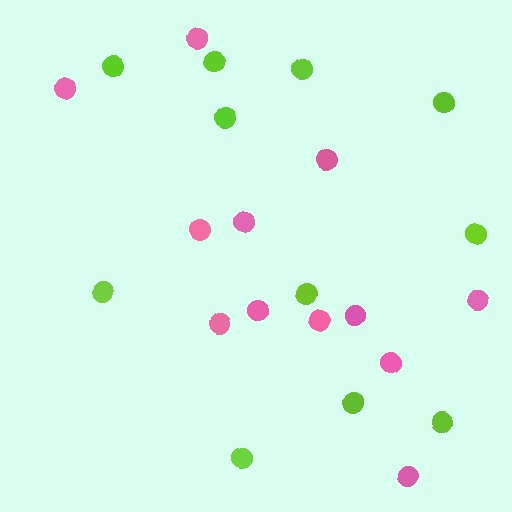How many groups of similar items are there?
There are 2 groups: one group of pink circles (12) and one group of lime circles (11).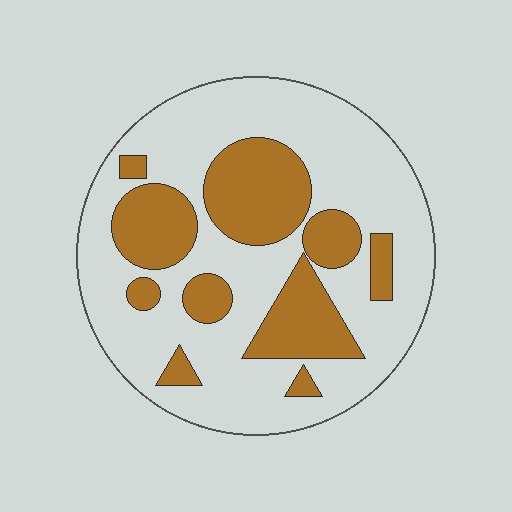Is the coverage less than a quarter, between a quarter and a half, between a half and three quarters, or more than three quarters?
Between a quarter and a half.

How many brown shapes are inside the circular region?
10.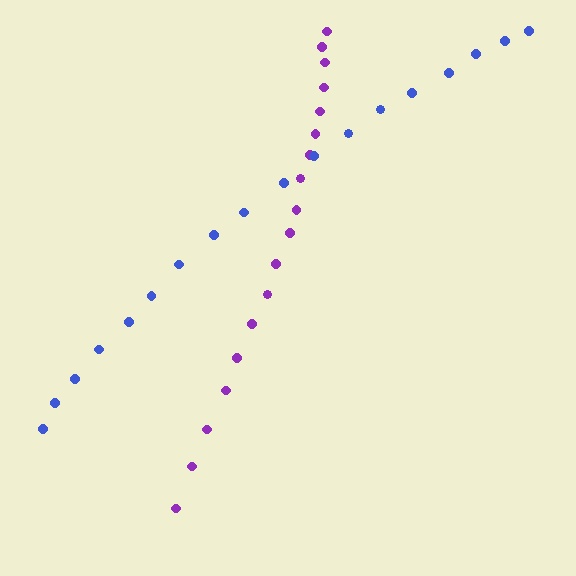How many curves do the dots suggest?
There are 2 distinct paths.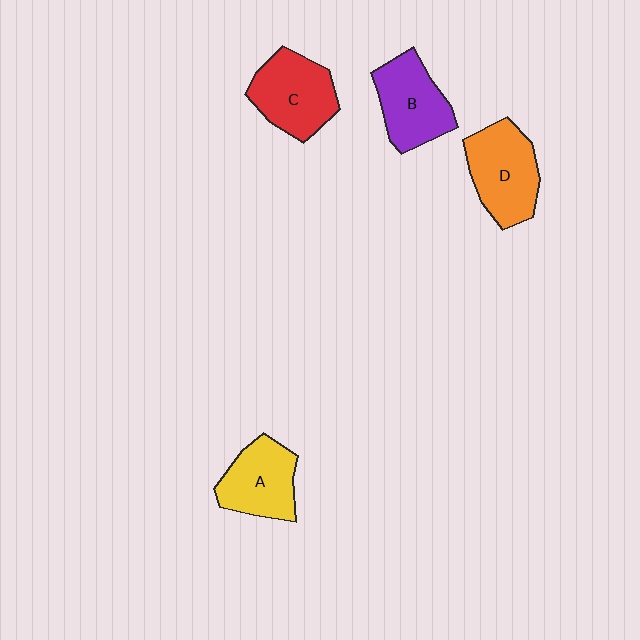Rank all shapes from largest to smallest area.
From largest to smallest: D (orange), C (red), B (purple), A (yellow).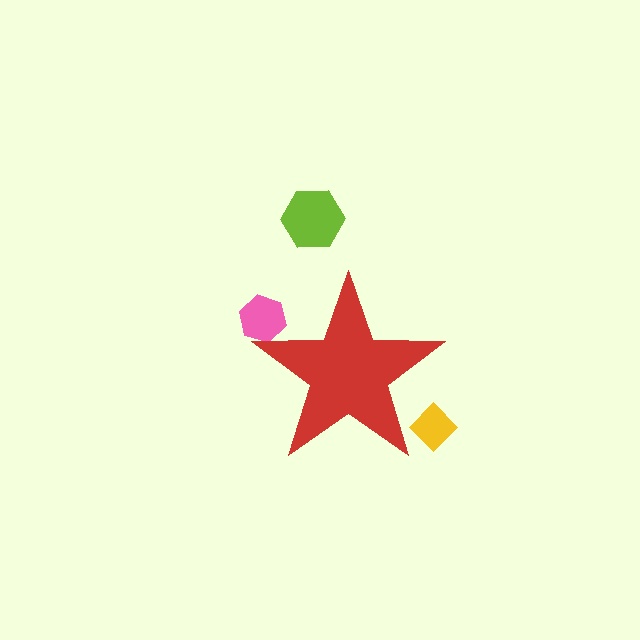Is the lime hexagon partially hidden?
No, the lime hexagon is fully visible.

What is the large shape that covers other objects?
A red star.